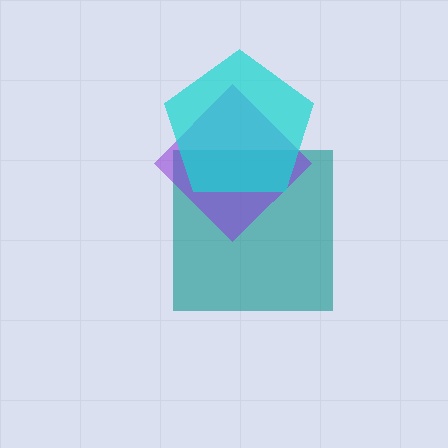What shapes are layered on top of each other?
The layered shapes are: a teal square, a purple diamond, a cyan pentagon.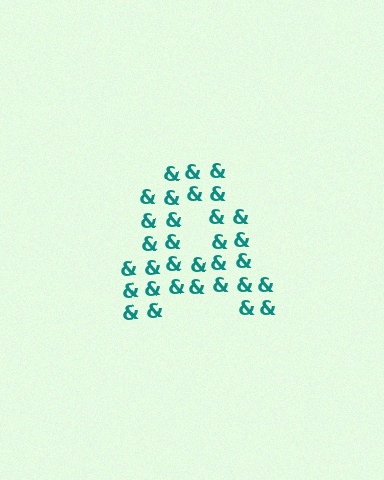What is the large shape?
The large shape is the letter A.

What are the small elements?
The small elements are ampersands.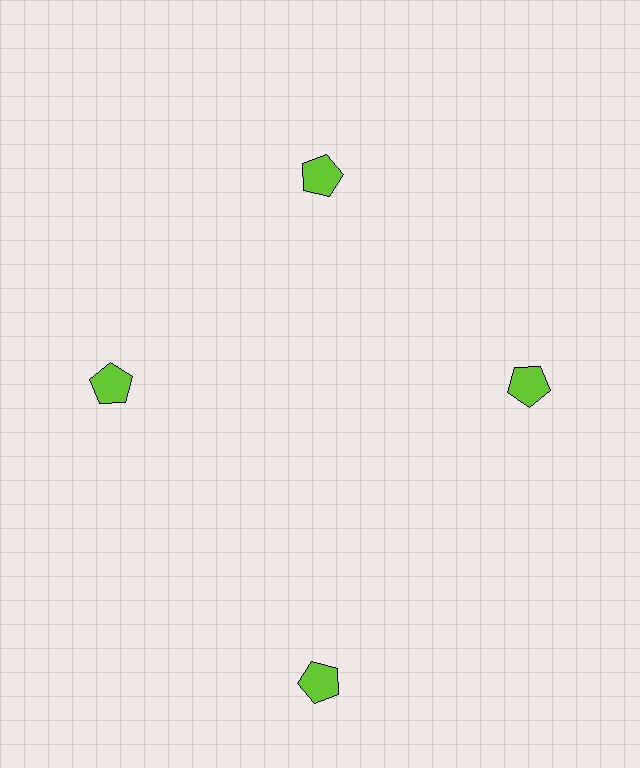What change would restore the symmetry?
The symmetry would be restored by moving it inward, back onto the ring so that all 4 pentagons sit at equal angles and equal distance from the center.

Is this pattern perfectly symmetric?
No. The 4 lime pentagons are arranged in a ring, but one element near the 6 o'clock position is pushed outward from the center, breaking the 4-fold rotational symmetry.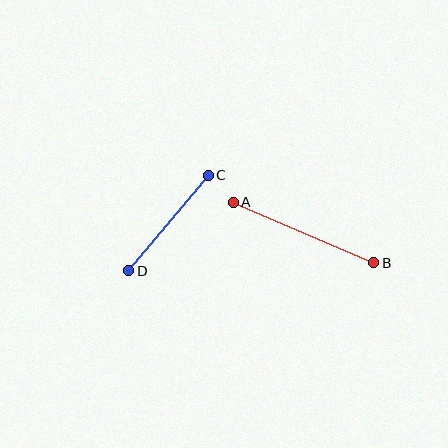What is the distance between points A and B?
The distance is approximately 153 pixels.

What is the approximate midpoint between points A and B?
The midpoint is at approximately (304, 233) pixels.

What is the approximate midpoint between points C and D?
The midpoint is at approximately (168, 223) pixels.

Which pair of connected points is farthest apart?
Points A and B are farthest apart.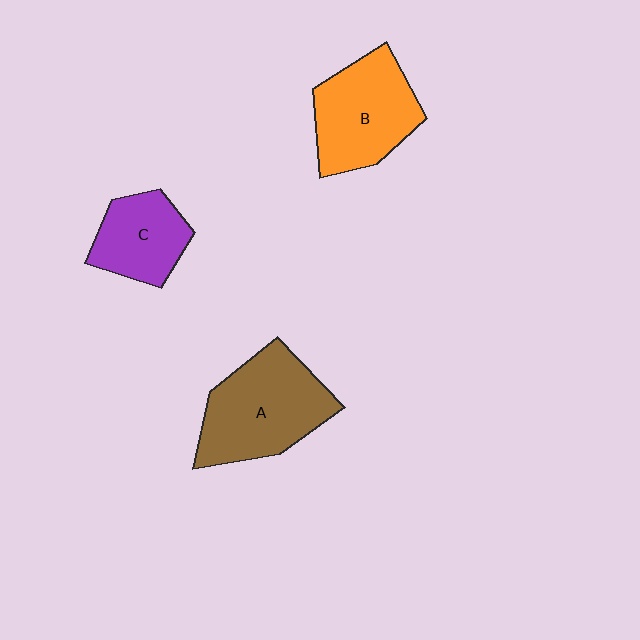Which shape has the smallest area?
Shape C (purple).